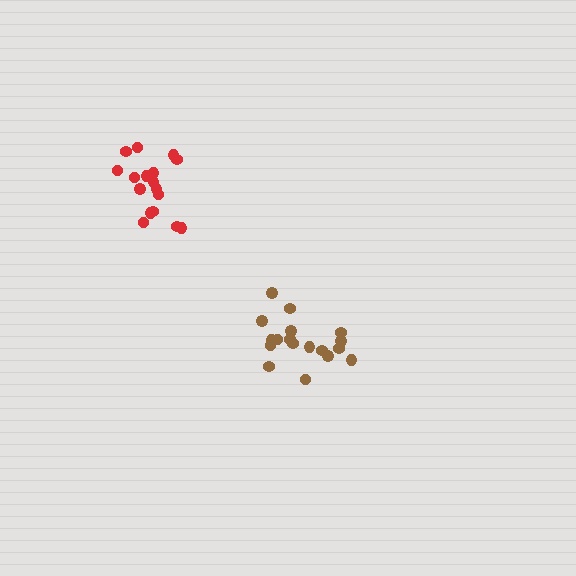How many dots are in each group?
Group 1: 18 dots, Group 2: 17 dots (35 total).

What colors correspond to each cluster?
The clusters are colored: brown, red.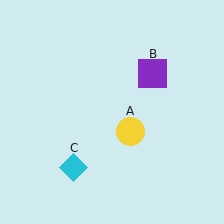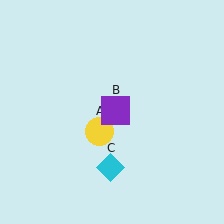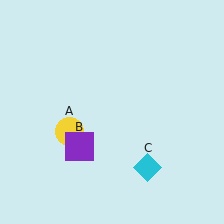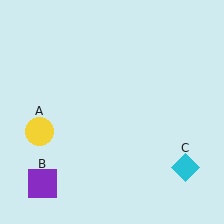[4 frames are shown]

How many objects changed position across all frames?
3 objects changed position: yellow circle (object A), purple square (object B), cyan diamond (object C).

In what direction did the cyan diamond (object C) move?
The cyan diamond (object C) moved right.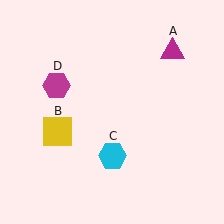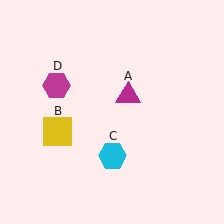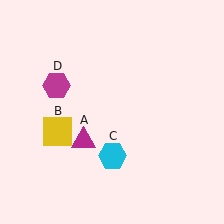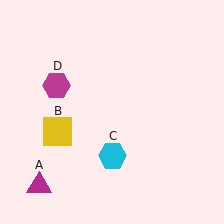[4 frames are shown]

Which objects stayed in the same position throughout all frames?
Yellow square (object B) and cyan hexagon (object C) and magenta hexagon (object D) remained stationary.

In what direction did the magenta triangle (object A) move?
The magenta triangle (object A) moved down and to the left.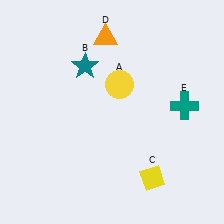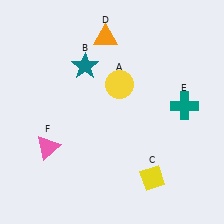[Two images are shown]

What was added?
A pink triangle (F) was added in Image 2.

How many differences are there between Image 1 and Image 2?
There is 1 difference between the two images.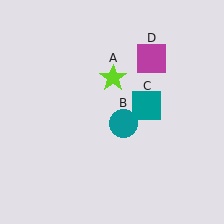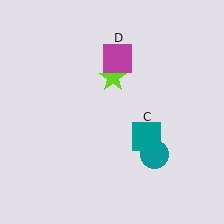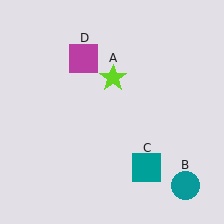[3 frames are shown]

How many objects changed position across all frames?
3 objects changed position: teal circle (object B), teal square (object C), magenta square (object D).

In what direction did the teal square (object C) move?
The teal square (object C) moved down.